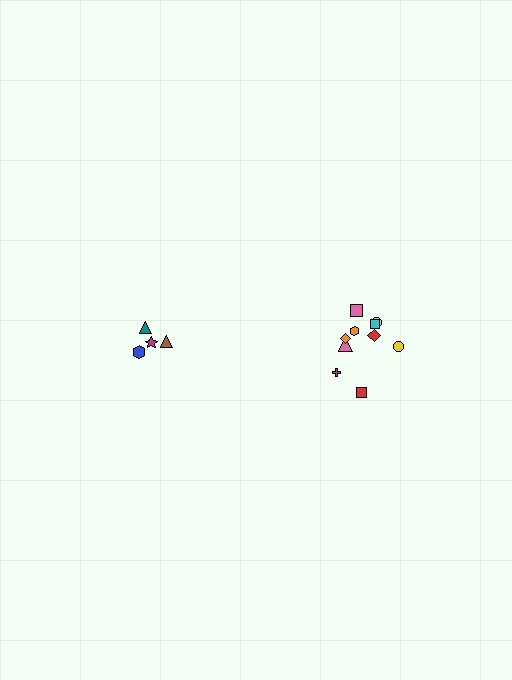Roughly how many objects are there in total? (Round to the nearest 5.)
Roughly 15 objects in total.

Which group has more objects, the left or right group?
The right group.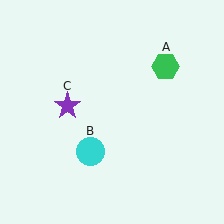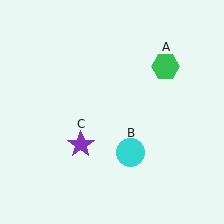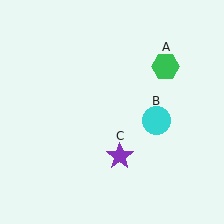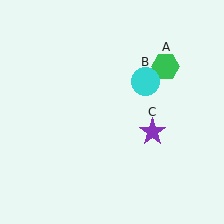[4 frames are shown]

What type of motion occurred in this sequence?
The cyan circle (object B), purple star (object C) rotated counterclockwise around the center of the scene.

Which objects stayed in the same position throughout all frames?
Green hexagon (object A) remained stationary.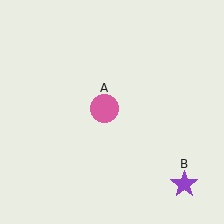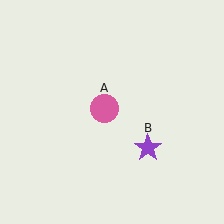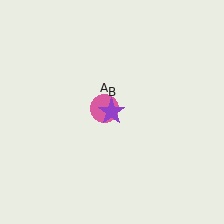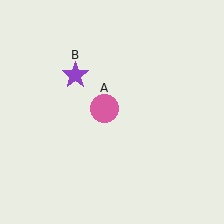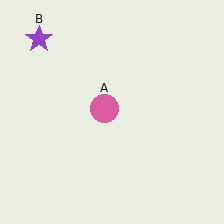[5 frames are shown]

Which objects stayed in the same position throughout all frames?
Pink circle (object A) remained stationary.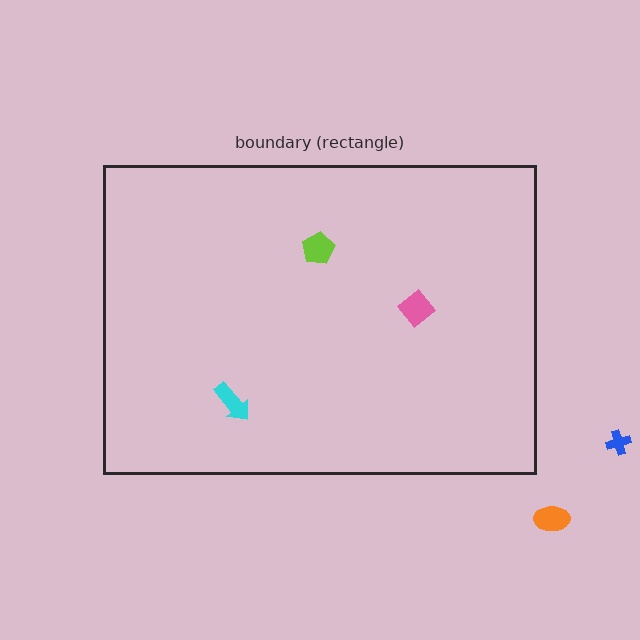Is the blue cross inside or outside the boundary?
Outside.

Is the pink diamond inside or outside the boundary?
Inside.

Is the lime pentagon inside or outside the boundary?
Inside.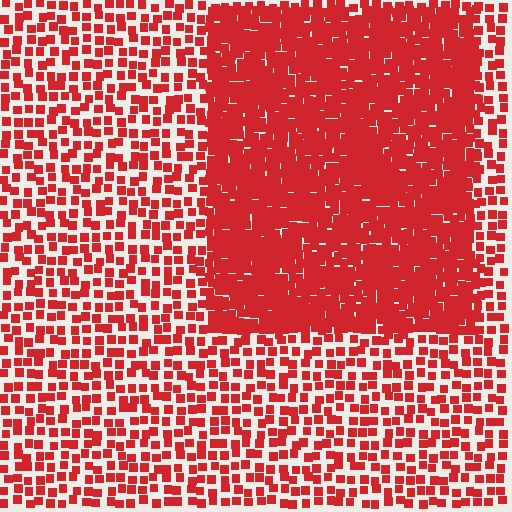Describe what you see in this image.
The image contains small red elements arranged at two different densities. A rectangle-shaped region is visible where the elements are more densely packed than the surrounding area.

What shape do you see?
I see a rectangle.